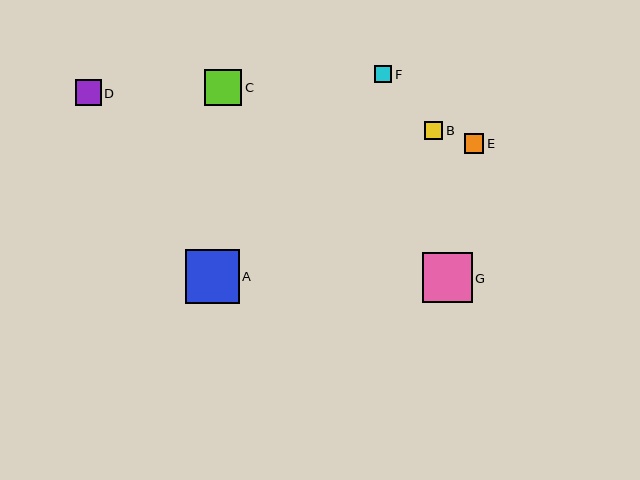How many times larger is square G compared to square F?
Square G is approximately 2.9 times the size of square F.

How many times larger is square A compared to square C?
Square A is approximately 1.5 times the size of square C.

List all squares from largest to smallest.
From largest to smallest: A, G, C, D, E, B, F.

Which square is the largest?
Square A is the largest with a size of approximately 54 pixels.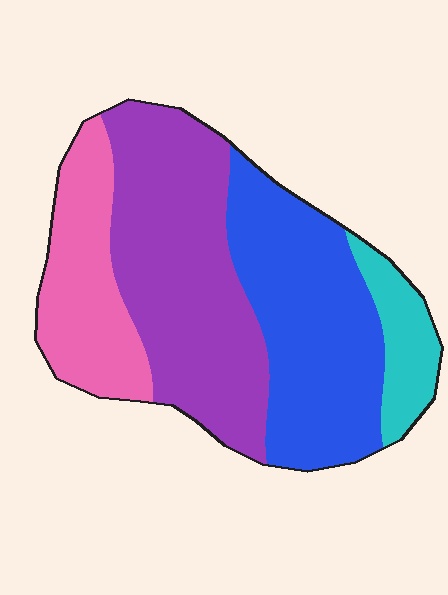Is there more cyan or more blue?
Blue.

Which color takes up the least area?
Cyan, at roughly 10%.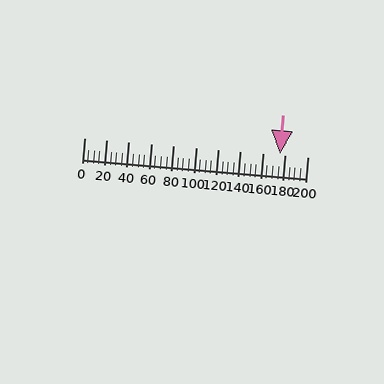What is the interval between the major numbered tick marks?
The major tick marks are spaced 20 units apart.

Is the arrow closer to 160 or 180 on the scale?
The arrow is closer to 180.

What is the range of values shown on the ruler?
The ruler shows values from 0 to 200.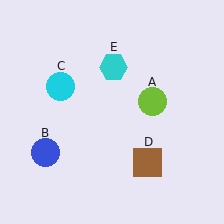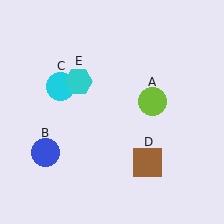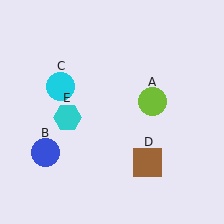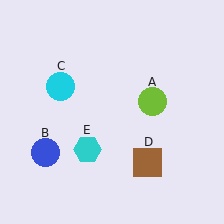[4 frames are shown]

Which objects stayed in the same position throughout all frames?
Lime circle (object A) and blue circle (object B) and cyan circle (object C) and brown square (object D) remained stationary.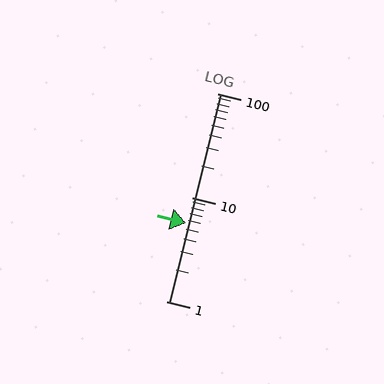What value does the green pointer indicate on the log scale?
The pointer indicates approximately 5.7.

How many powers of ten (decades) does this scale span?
The scale spans 2 decades, from 1 to 100.